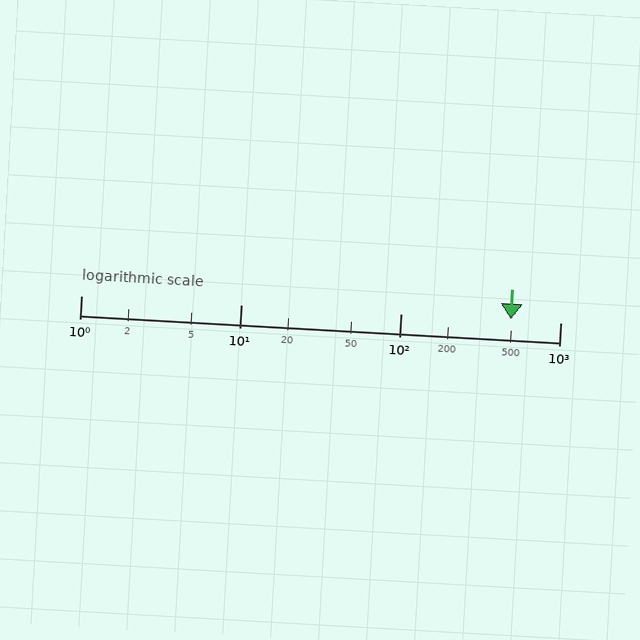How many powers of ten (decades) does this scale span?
The scale spans 3 decades, from 1 to 1000.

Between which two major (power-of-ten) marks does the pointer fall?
The pointer is between 100 and 1000.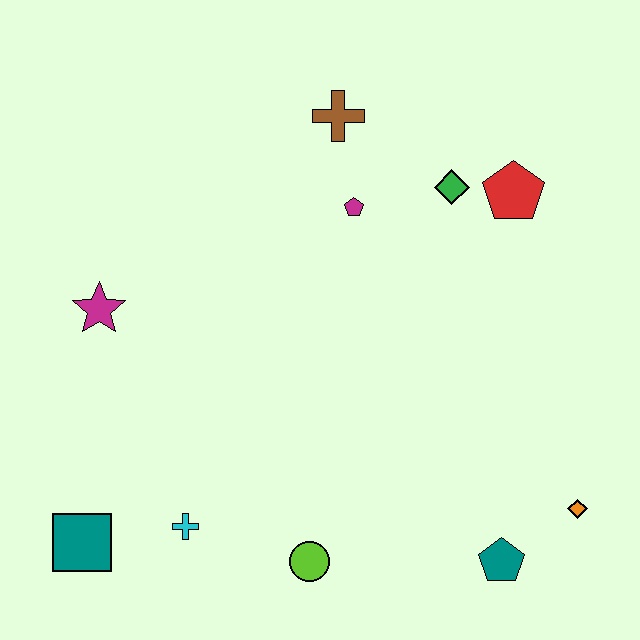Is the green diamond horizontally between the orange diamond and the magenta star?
Yes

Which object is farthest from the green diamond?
The teal square is farthest from the green diamond.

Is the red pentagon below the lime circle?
No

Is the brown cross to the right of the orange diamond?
No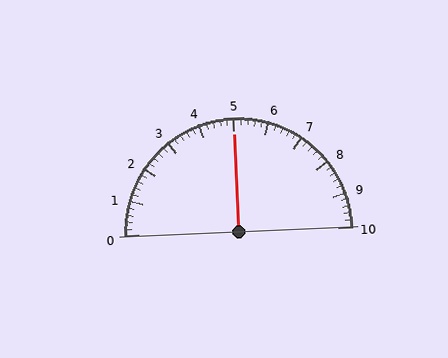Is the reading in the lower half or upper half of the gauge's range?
The reading is in the upper half of the range (0 to 10).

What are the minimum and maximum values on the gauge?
The gauge ranges from 0 to 10.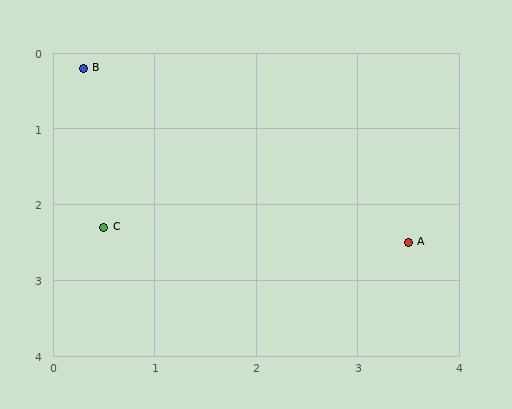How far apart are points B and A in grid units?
Points B and A are about 3.9 grid units apart.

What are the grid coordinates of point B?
Point B is at approximately (0.3, 0.2).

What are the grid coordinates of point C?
Point C is at approximately (0.5, 2.3).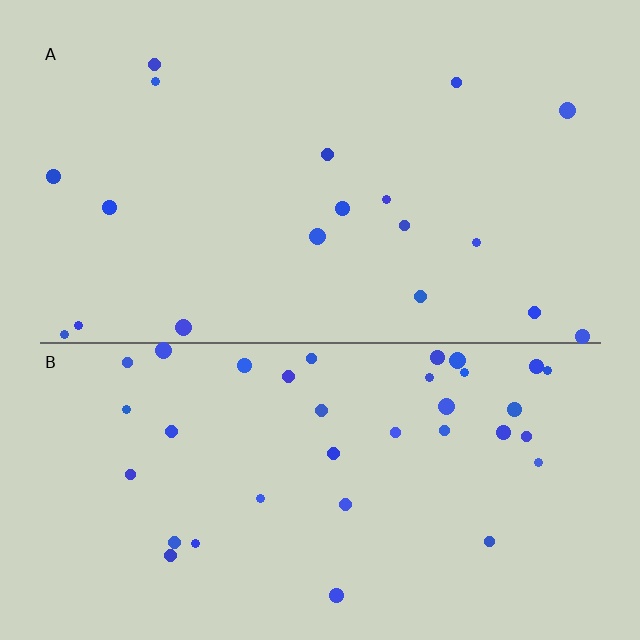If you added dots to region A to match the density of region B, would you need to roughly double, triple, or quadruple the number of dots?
Approximately double.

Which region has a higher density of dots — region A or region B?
B (the bottom).